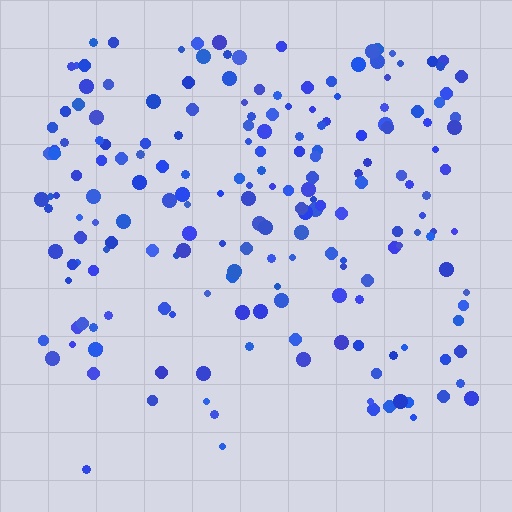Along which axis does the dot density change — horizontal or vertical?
Vertical.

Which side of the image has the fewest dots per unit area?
The bottom.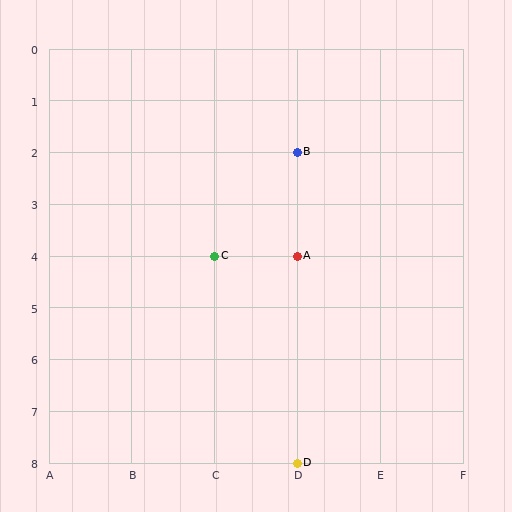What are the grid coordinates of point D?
Point D is at grid coordinates (D, 8).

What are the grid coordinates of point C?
Point C is at grid coordinates (C, 4).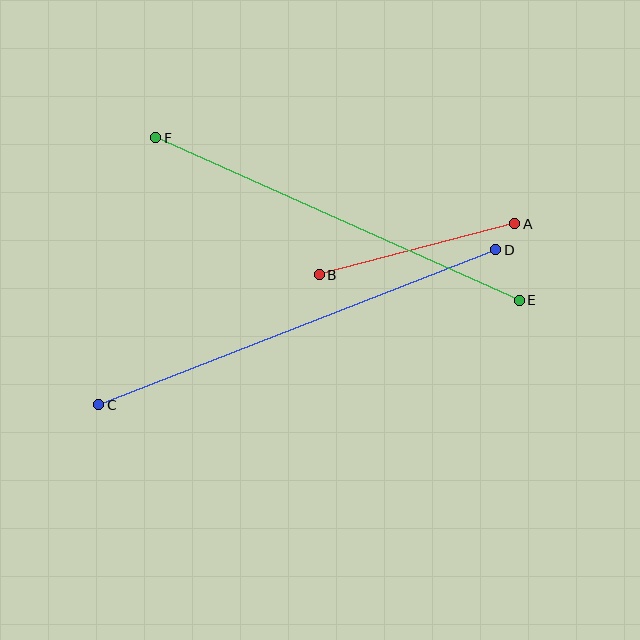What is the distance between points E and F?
The distance is approximately 398 pixels.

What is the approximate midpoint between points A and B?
The midpoint is at approximately (417, 249) pixels.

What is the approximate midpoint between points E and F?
The midpoint is at approximately (338, 219) pixels.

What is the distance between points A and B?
The distance is approximately 202 pixels.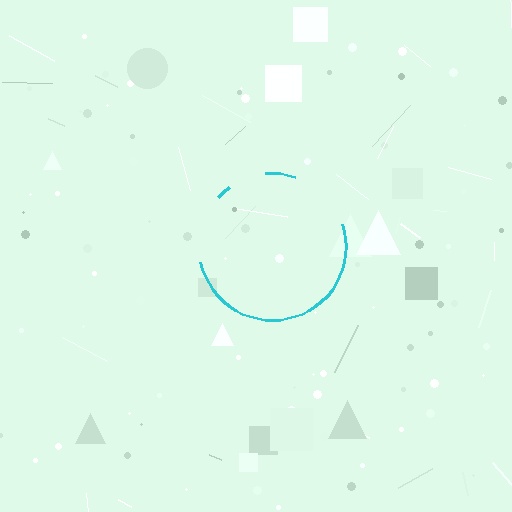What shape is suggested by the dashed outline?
The dashed outline suggests a circle.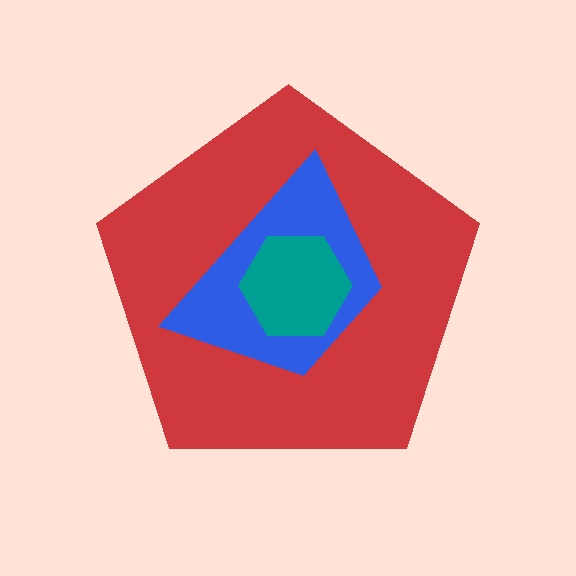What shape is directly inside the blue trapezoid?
The teal hexagon.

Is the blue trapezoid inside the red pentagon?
Yes.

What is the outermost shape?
The red pentagon.